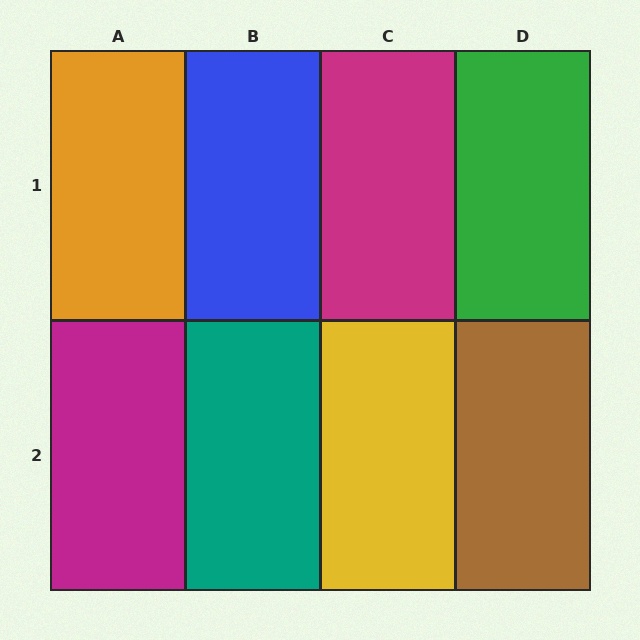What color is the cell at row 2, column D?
Brown.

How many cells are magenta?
2 cells are magenta.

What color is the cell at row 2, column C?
Yellow.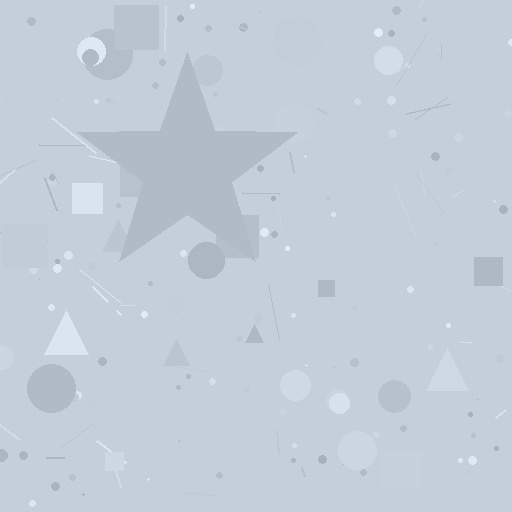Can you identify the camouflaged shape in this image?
The camouflaged shape is a star.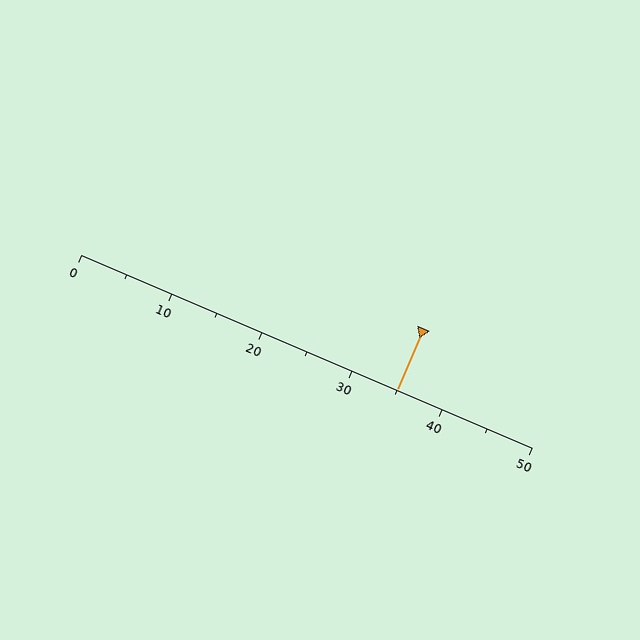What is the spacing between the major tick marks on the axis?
The major ticks are spaced 10 apart.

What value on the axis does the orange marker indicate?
The marker indicates approximately 35.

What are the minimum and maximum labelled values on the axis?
The axis runs from 0 to 50.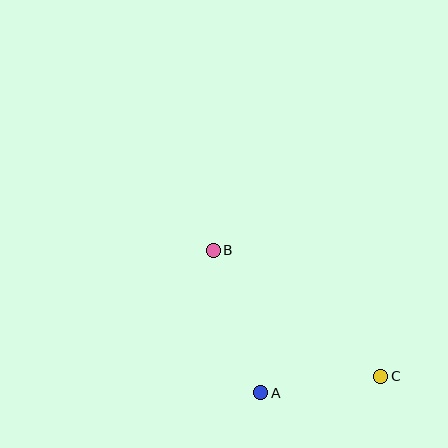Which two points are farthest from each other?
Points B and C are farthest from each other.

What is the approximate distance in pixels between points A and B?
The distance between A and B is approximately 150 pixels.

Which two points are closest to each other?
Points A and C are closest to each other.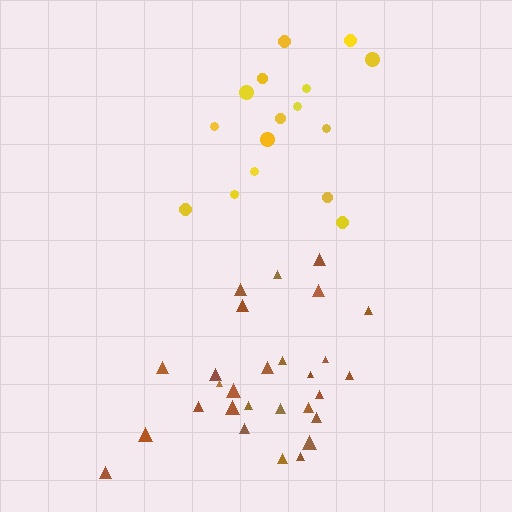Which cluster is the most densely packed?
Brown.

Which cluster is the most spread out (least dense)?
Yellow.